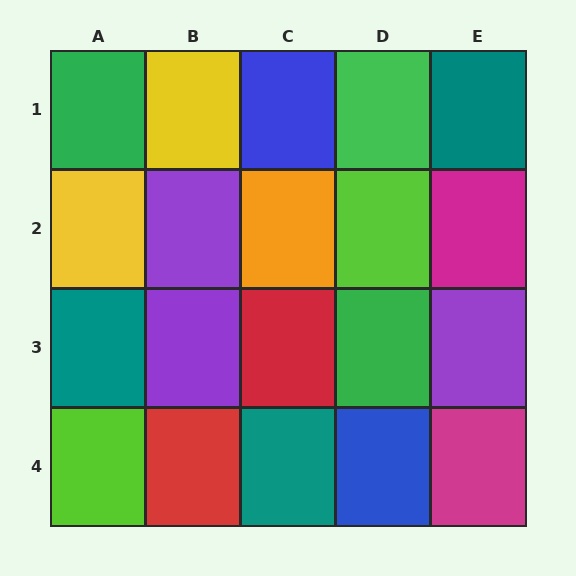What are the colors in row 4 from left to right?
Lime, red, teal, blue, magenta.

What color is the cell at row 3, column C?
Red.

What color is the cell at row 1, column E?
Teal.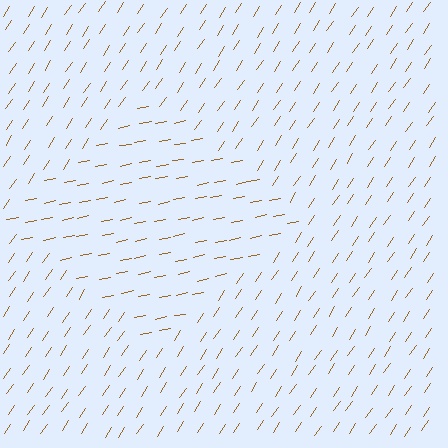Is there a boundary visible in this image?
Yes, there is a texture boundary formed by a change in line orientation.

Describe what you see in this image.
The image is filled with small brown line segments. A diamond region in the image has lines oriented differently from the surrounding lines, creating a visible texture boundary.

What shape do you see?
I see a diamond.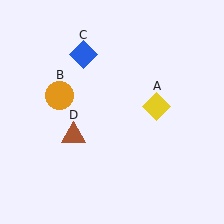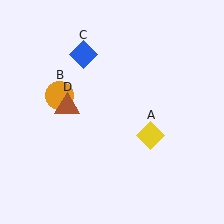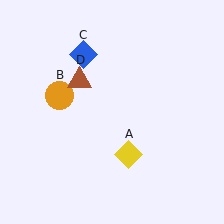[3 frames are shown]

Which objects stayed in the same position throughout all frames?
Orange circle (object B) and blue diamond (object C) remained stationary.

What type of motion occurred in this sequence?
The yellow diamond (object A), brown triangle (object D) rotated clockwise around the center of the scene.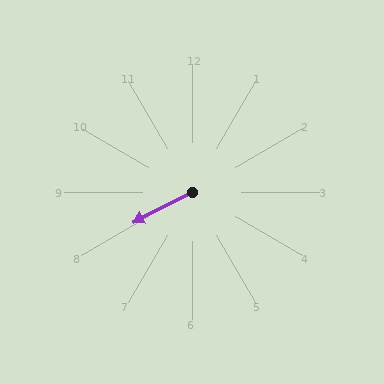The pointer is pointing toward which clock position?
Roughly 8 o'clock.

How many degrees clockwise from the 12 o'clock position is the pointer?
Approximately 243 degrees.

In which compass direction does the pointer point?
Southwest.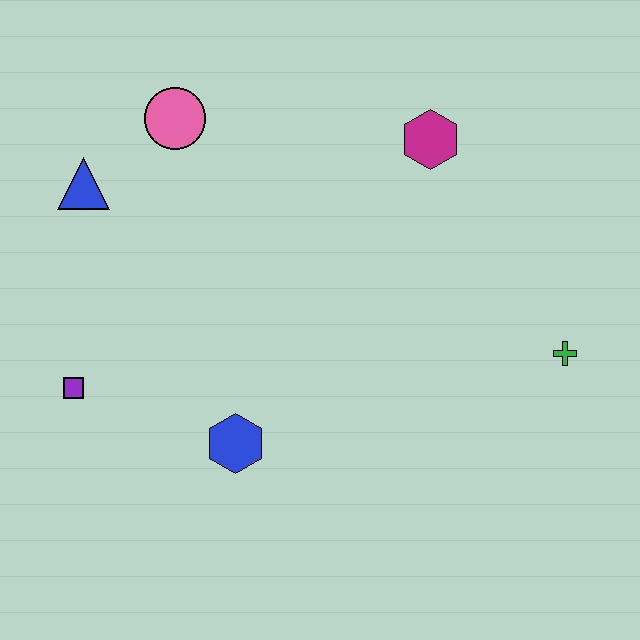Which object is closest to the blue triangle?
The pink circle is closest to the blue triangle.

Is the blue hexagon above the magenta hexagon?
No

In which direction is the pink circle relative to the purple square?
The pink circle is above the purple square.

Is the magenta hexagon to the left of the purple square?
No